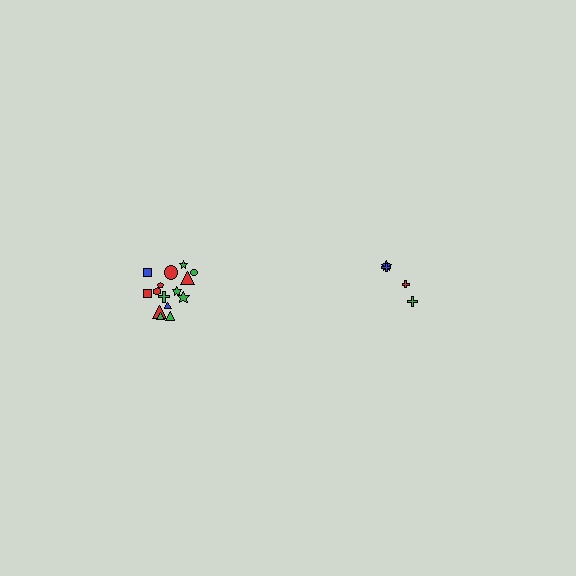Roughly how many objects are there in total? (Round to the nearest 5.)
Roughly 20 objects in total.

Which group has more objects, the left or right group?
The left group.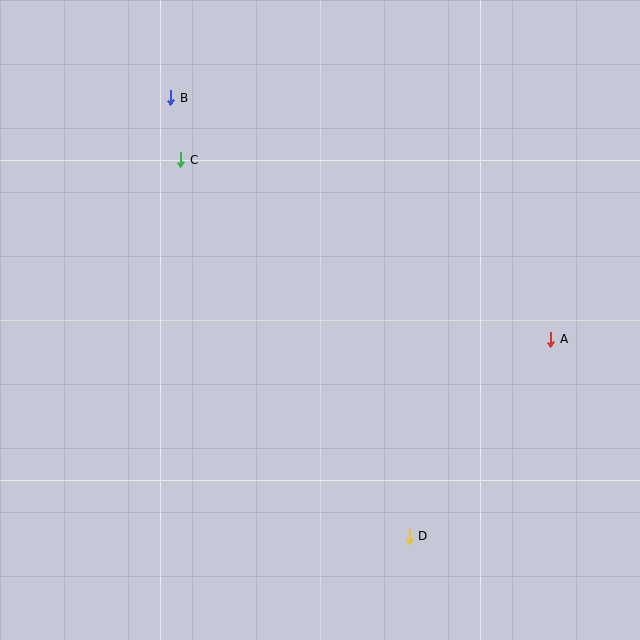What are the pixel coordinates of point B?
Point B is at (171, 98).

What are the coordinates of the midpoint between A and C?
The midpoint between A and C is at (366, 249).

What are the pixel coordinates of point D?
Point D is at (409, 536).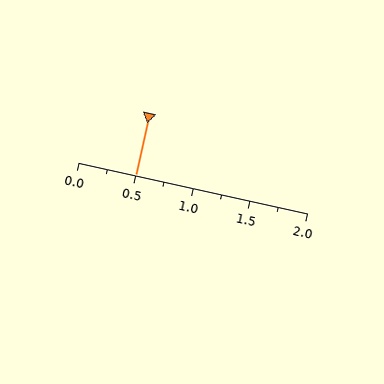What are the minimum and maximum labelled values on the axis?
The axis runs from 0.0 to 2.0.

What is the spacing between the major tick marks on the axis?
The major ticks are spaced 0.5 apart.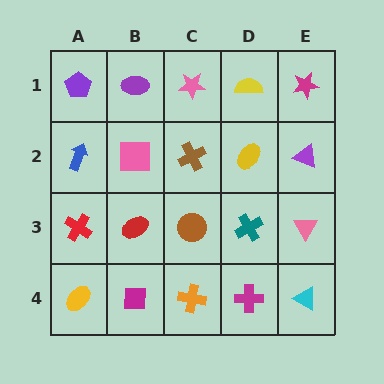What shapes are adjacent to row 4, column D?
A teal cross (row 3, column D), an orange cross (row 4, column C), a cyan triangle (row 4, column E).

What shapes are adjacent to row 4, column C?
A brown circle (row 3, column C), a magenta square (row 4, column B), a magenta cross (row 4, column D).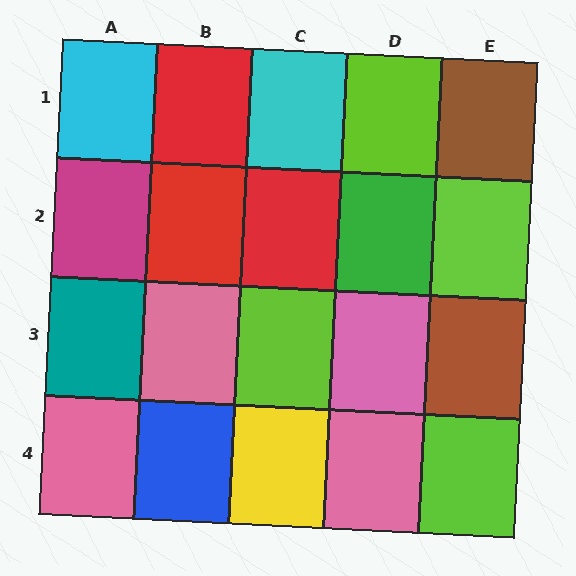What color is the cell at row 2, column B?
Red.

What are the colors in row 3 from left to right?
Teal, pink, lime, pink, brown.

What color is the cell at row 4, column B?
Blue.